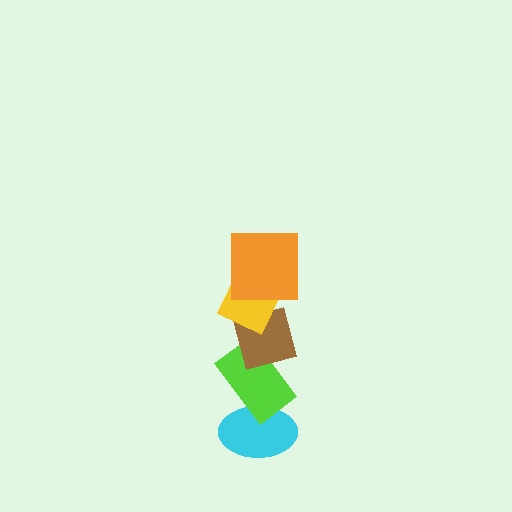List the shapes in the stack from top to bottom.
From top to bottom: the orange square, the yellow diamond, the brown square, the lime rectangle, the cyan ellipse.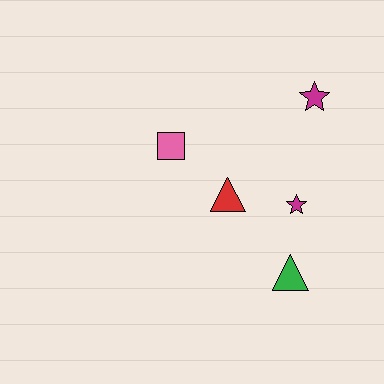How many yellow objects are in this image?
There are no yellow objects.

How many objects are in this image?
There are 5 objects.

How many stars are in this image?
There are 2 stars.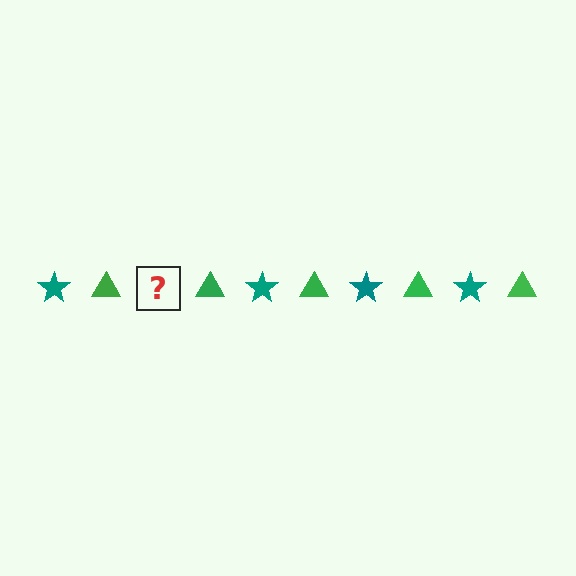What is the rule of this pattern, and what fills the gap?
The rule is that the pattern alternates between teal star and green triangle. The gap should be filled with a teal star.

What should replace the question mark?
The question mark should be replaced with a teal star.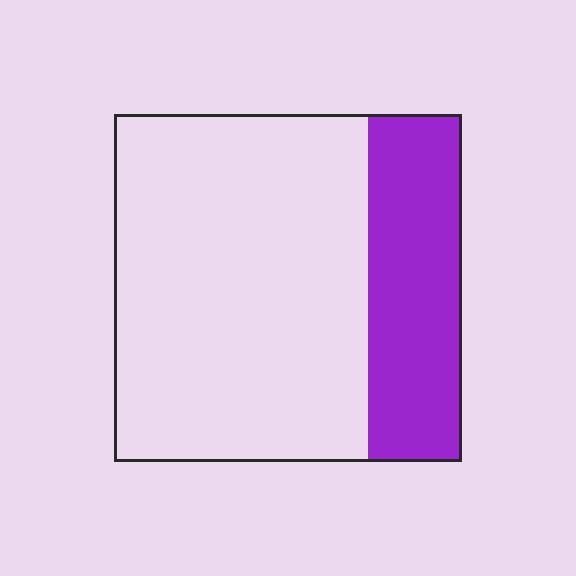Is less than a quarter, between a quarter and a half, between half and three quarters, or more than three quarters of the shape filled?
Between a quarter and a half.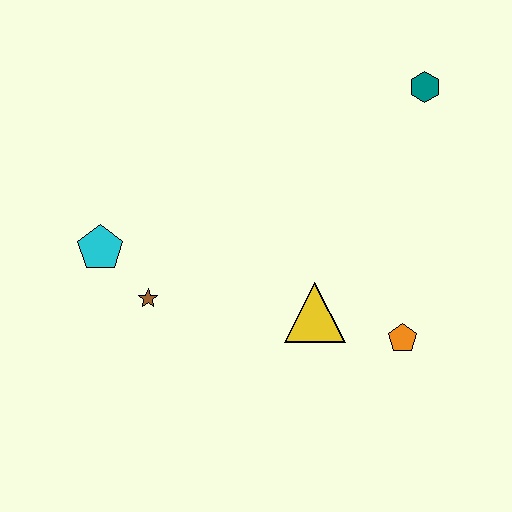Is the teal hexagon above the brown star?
Yes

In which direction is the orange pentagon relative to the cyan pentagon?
The orange pentagon is to the right of the cyan pentagon.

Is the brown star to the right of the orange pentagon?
No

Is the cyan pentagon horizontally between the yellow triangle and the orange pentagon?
No